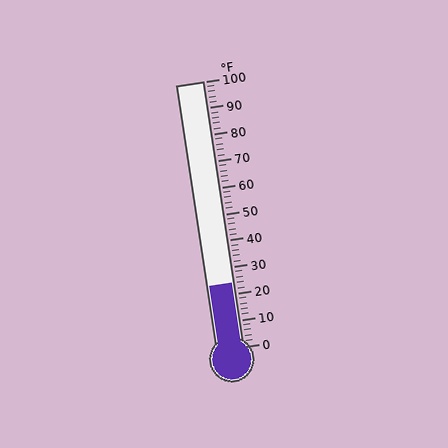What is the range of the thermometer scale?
The thermometer scale ranges from 0°F to 100°F.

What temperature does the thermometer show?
The thermometer shows approximately 24°F.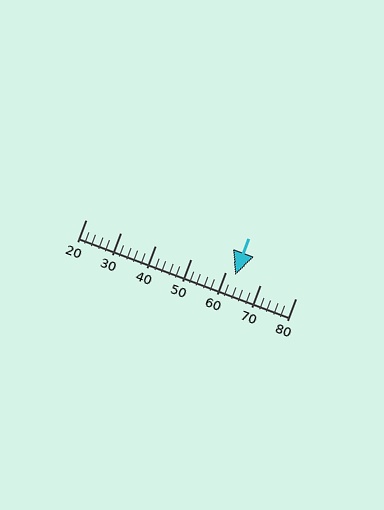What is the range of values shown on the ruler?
The ruler shows values from 20 to 80.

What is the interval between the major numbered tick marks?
The major tick marks are spaced 10 units apart.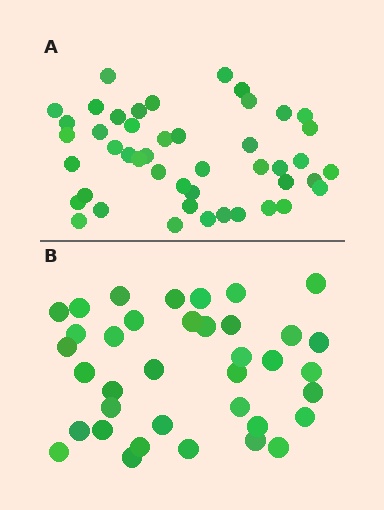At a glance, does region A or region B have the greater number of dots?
Region A (the top region) has more dots.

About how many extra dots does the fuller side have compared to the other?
Region A has roughly 8 or so more dots than region B.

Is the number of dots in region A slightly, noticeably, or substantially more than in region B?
Region A has only slightly more — the two regions are fairly close. The ratio is roughly 1.2 to 1.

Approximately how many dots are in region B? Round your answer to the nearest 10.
About 40 dots. (The exact count is 37, which rounds to 40.)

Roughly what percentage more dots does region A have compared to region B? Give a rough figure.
About 25% more.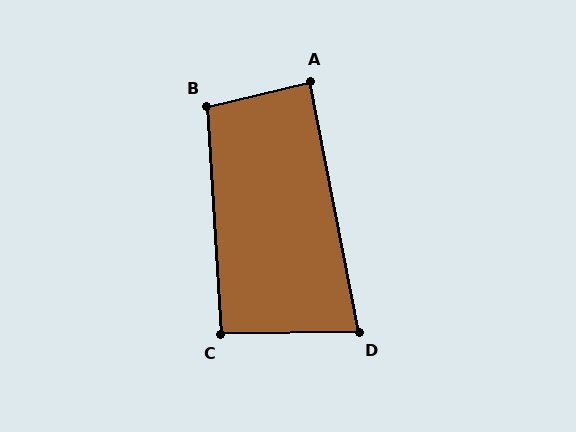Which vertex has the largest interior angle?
B, at approximately 100 degrees.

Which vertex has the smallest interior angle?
D, at approximately 80 degrees.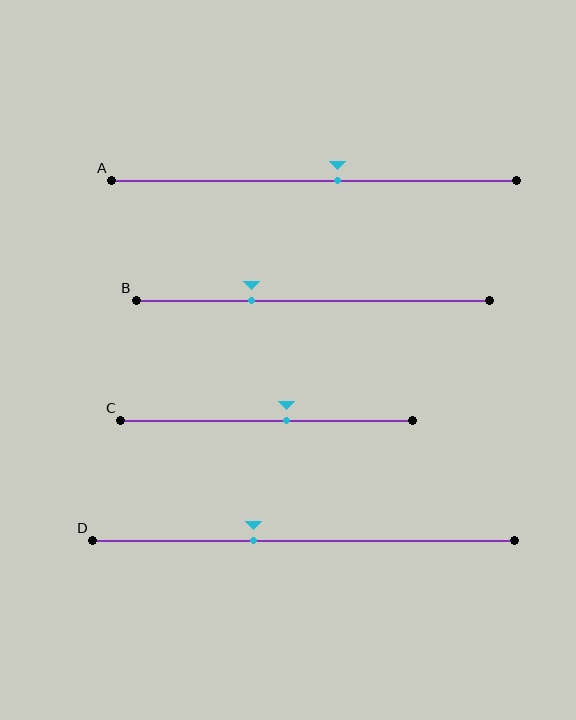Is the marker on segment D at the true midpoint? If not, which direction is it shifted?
No, the marker on segment D is shifted to the left by about 12% of the segment length.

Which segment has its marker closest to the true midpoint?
Segment A has its marker closest to the true midpoint.